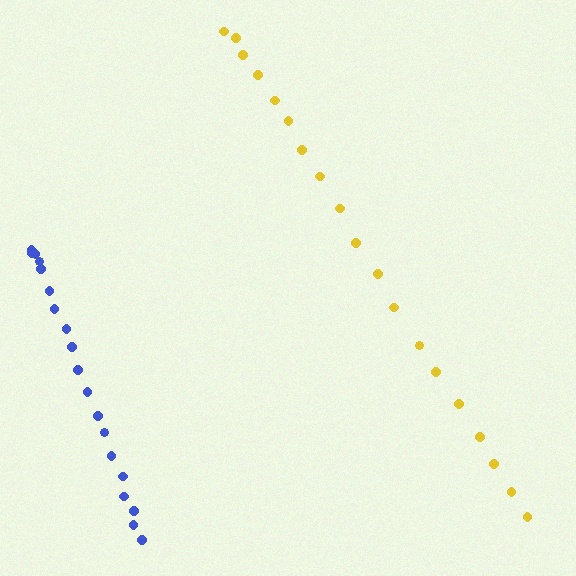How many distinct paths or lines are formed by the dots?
There are 2 distinct paths.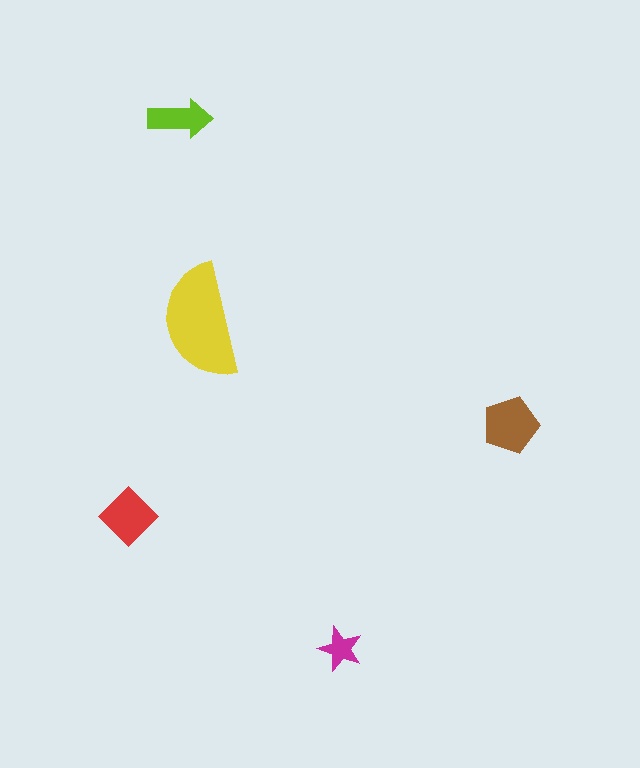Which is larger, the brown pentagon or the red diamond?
The brown pentagon.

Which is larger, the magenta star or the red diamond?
The red diamond.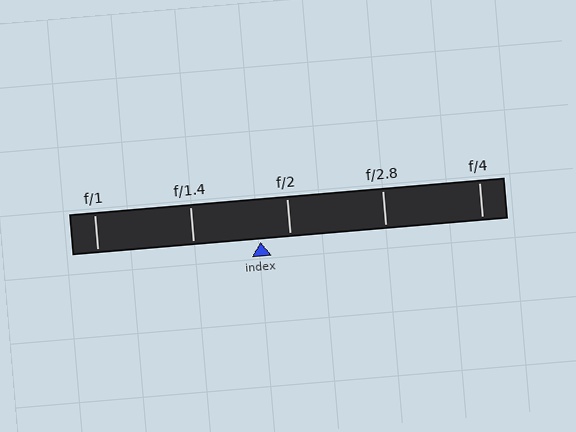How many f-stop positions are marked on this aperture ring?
There are 5 f-stop positions marked.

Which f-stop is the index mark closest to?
The index mark is closest to f/2.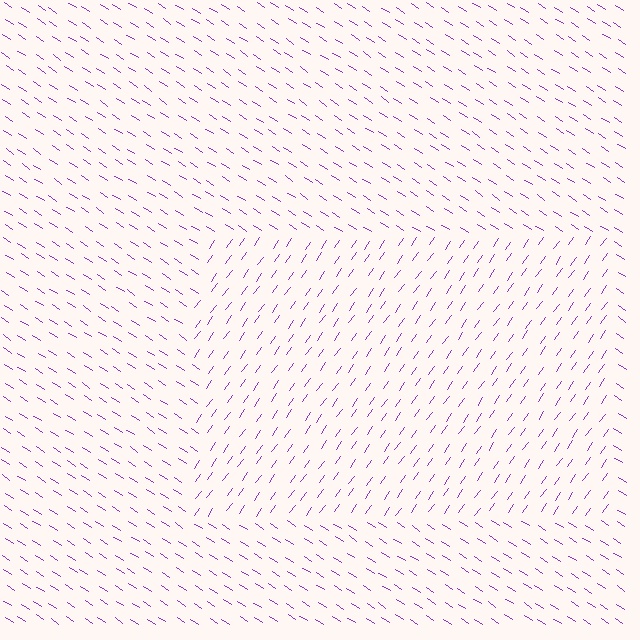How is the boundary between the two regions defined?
The boundary is defined purely by a change in line orientation (approximately 88 degrees difference). All lines are the same color and thickness.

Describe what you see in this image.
The image is filled with small purple line segments. A rectangle region in the image has lines oriented differently from the surrounding lines, creating a visible texture boundary.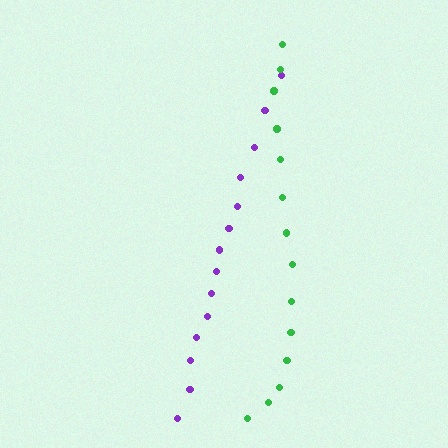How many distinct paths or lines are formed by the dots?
There are 2 distinct paths.